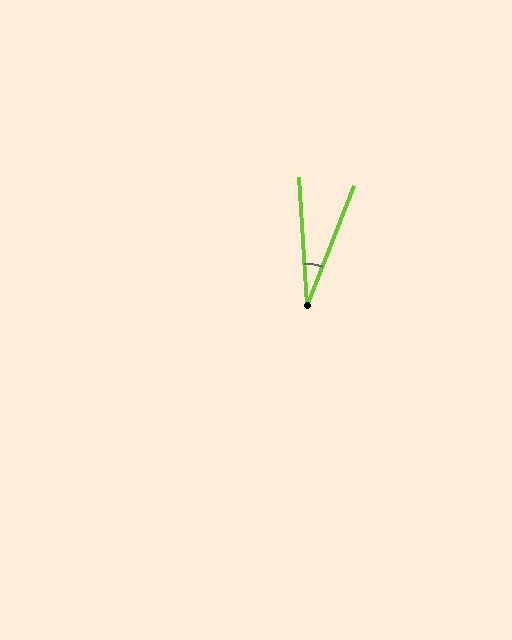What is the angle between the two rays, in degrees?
Approximately 25 degrees.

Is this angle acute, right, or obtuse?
It is acute.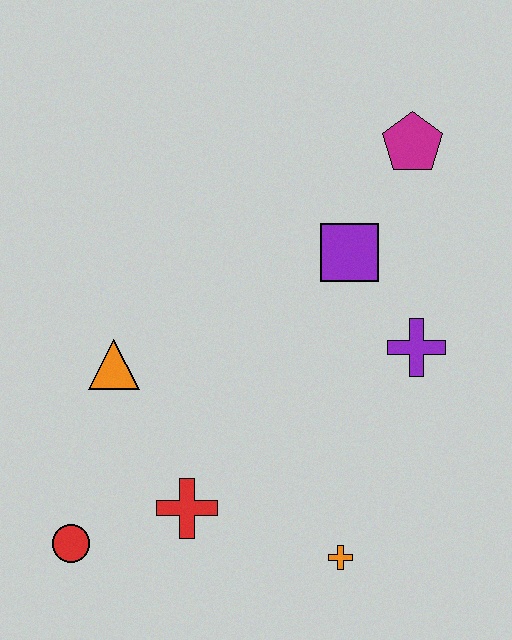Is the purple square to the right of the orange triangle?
Yes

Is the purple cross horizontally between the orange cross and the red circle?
No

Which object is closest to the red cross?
The red circle is closest to the red cross.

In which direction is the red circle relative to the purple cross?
The red circle is to the left of the purple cross.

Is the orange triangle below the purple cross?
Yes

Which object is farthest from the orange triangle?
The magenta pentagon is farthest from the orange triangle.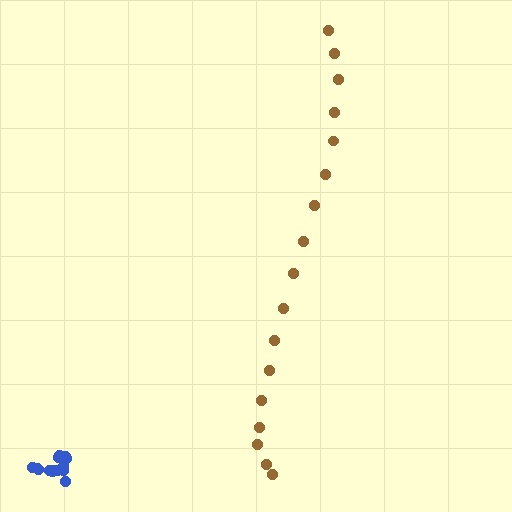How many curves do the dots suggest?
There are 2 distinct paths.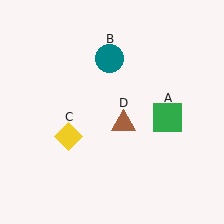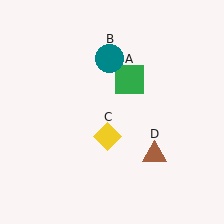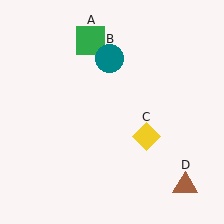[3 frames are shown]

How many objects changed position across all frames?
3 objects changed position: green square (object A), yellow diamond (object C), brown triangle (object D).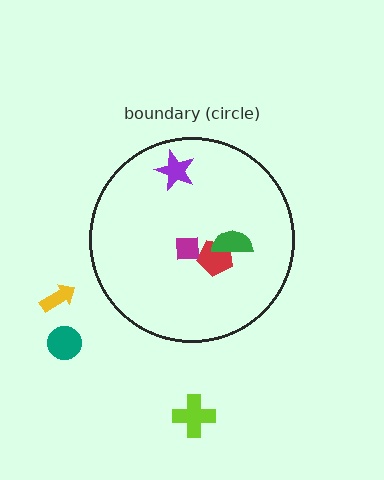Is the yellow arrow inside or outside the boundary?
Outside.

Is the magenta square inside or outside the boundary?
Inside.